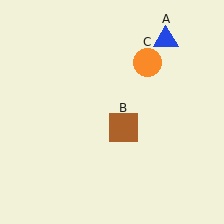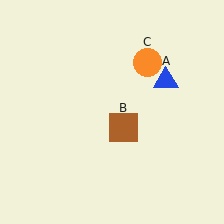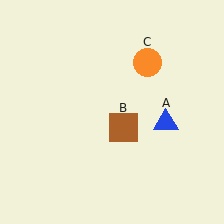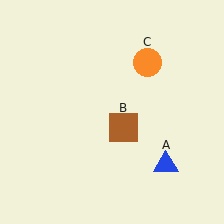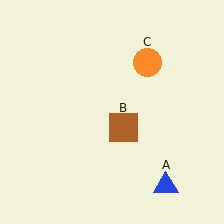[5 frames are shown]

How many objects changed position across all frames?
1 object changed position: blue triangle (object A).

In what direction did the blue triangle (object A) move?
The blue triangle (object A) moved down.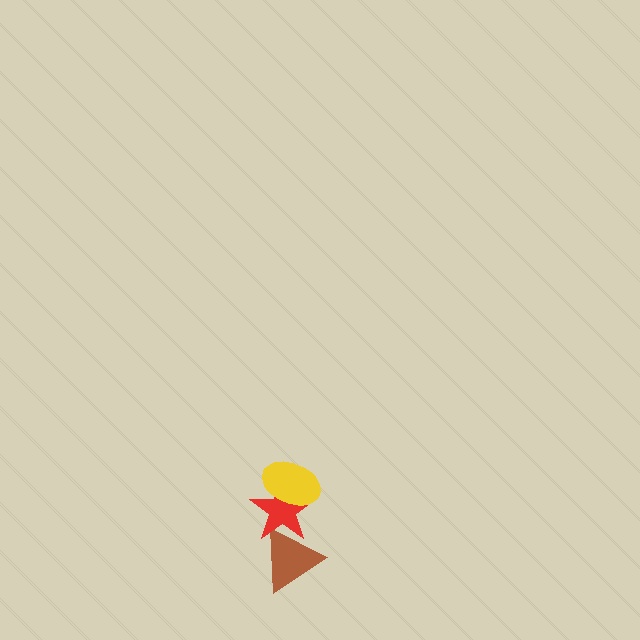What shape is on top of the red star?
The yellow ellipse is on top of the red star.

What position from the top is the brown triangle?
The brown triangle is 3rd from the top.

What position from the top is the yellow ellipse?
The yellow ellipse is 1st from the top.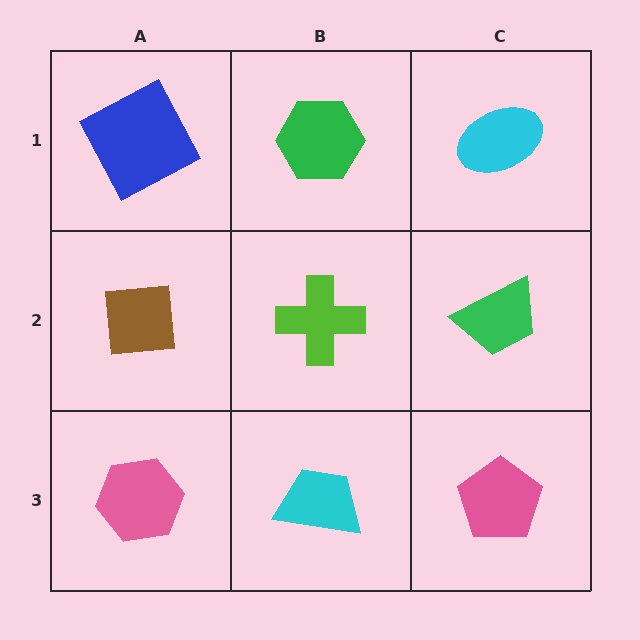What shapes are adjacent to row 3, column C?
A green trapezoid (row 2, column C), a cyan trapezoid (row 3, column B).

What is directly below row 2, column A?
A pink hexagon.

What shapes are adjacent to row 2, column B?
A green hexagon (row 1, column B), a cyan trapezoid (row 3, column B), a brown square (row 2, column A), a green trapezoid (row 2, column C).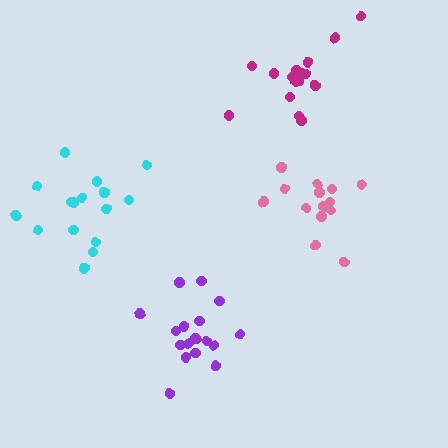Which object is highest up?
The magenta cluster is topmost.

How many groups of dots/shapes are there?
There are 4 groups.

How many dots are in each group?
Group 1: 14 dots, Group 2: 16 dots, Group 3: 16 dots, Group 4: 17 dots (63 total).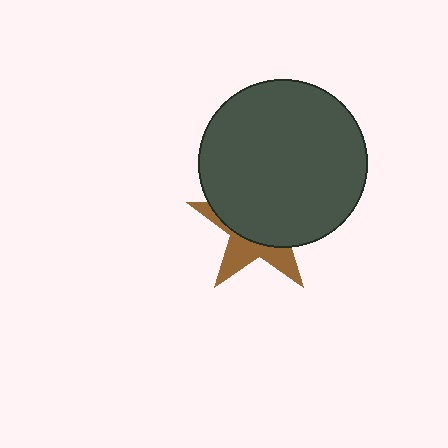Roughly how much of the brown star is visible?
A small part of it is visible (roughly 35%).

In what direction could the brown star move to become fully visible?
The brown star could move down. That would shift it out from behind the dark gray circle entirely.